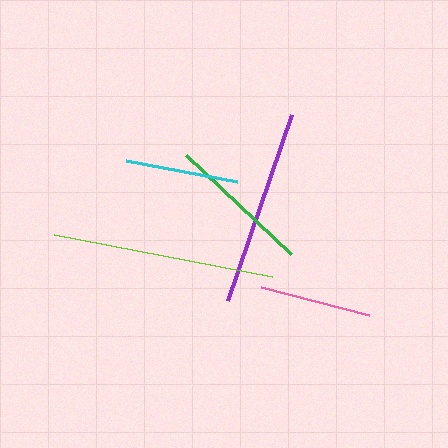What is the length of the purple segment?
The purple segment is approximately 197 pixels long.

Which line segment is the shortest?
The pink line is the shortest at approximately 112 pixels.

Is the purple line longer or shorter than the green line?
The purple line is longer than the green line.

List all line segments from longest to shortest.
From longest to shortest: lime, purple, green, cyan, pink.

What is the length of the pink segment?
The pink segment is approximately 112 pixels long.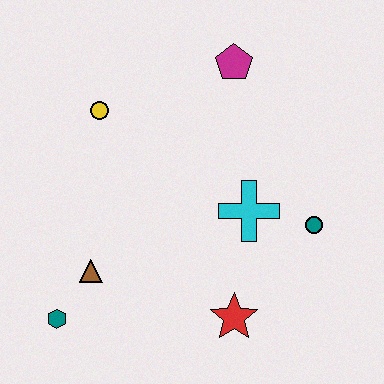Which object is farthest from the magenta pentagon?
The teal hexagon is farthest from the magenta pentagon.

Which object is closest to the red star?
The cyan cross is closest to the red star.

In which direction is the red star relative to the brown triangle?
The red star is to the right of the brown triangle.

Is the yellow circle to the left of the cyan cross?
Yes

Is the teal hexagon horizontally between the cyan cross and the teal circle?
No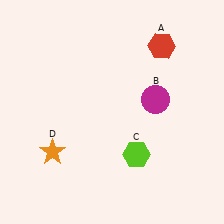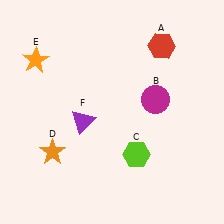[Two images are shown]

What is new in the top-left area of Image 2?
An orange star (E) was added in the top-left area of Image 2.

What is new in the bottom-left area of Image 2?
A purple triangle (F) was added in the bottom-left area of Image 2.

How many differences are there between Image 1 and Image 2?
There are 2 differences between the two images.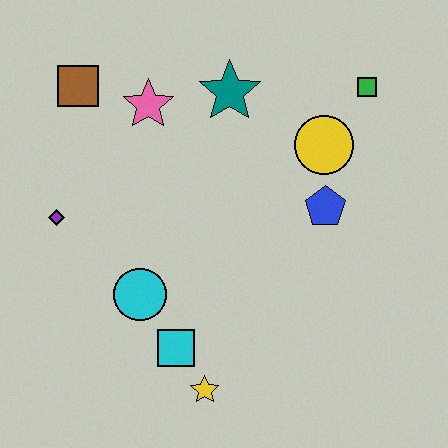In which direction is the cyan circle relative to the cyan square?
The cyan circle is above the cyan square.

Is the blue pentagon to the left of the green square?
Yes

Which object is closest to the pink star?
The brown square is closest to the pink star.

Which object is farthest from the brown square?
The yellow star is farthest from the brown square.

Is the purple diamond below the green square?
Yes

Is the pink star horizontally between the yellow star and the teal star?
No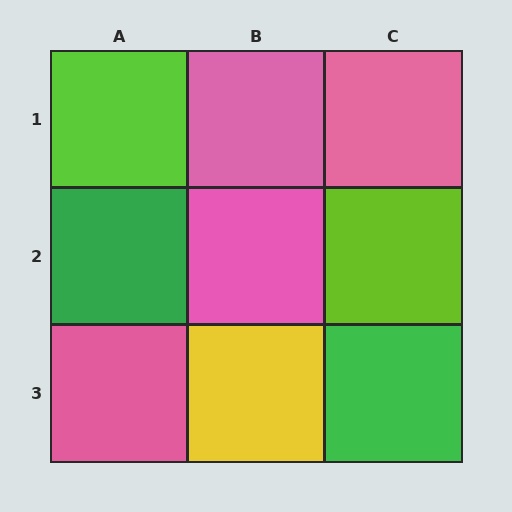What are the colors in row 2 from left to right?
Green, pink, lime.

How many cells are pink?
4 cells are pink.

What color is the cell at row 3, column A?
Pink.